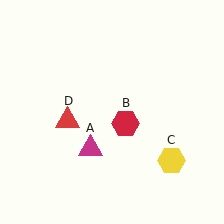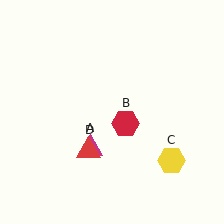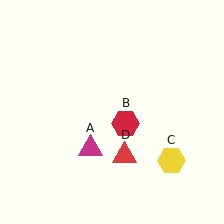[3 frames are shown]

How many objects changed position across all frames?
1 object changed position: red triangle (object D).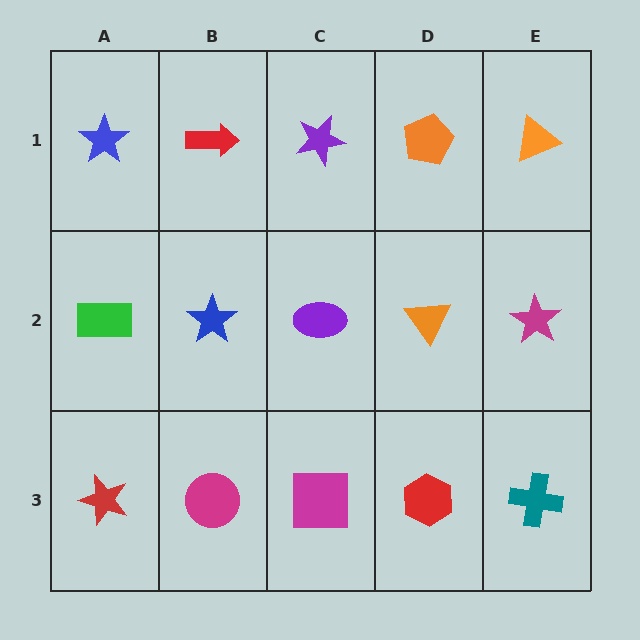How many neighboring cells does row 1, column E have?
2.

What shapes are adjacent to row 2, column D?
An orange pentagon (row 1, column D), a red hexagon (row 3, column D), a purple ellipse (row 2, column C), a magenta star (row 2, column E).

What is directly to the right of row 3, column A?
A magenta circle.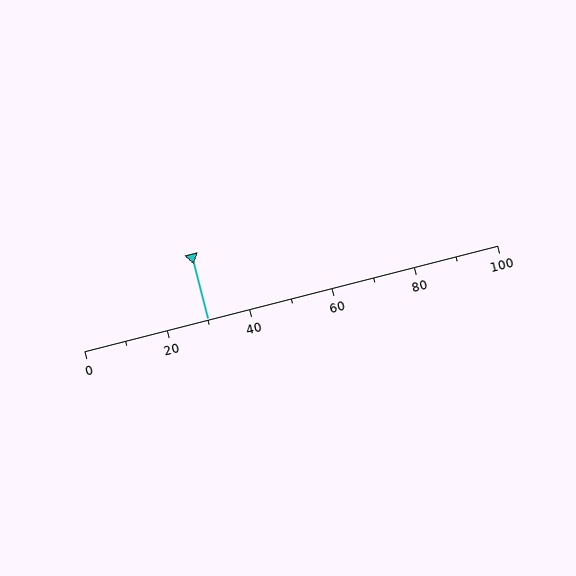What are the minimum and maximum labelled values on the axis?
The axis runs from 0 to 100.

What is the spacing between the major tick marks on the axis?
The major ticks are spaced 20 apart.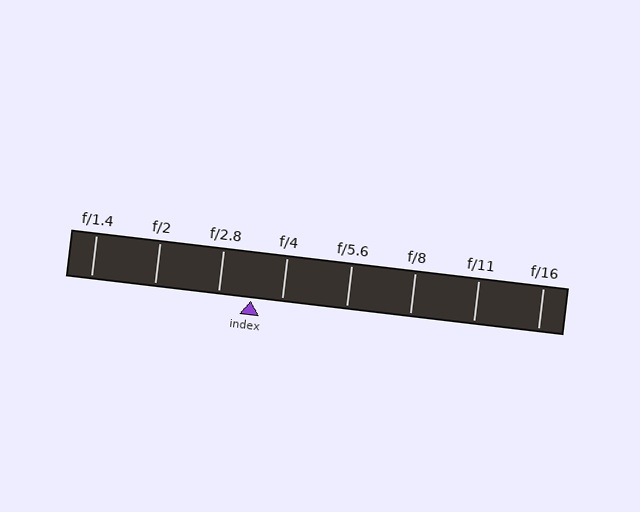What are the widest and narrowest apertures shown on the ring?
The widest aperture shown is f/1.4 and the narrowest is f/16.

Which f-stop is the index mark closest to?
The index mark is closest to f/4.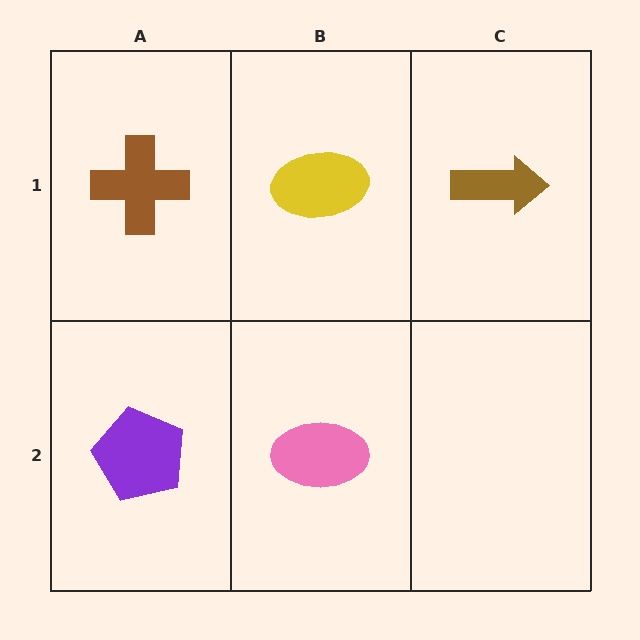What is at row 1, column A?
A brown cross.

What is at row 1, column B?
A yellow ellipse.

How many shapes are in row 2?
2 shapes.